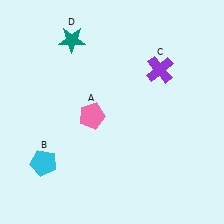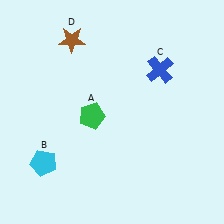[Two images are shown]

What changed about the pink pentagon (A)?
In Image 1, A is pink. In Image 2, it changed to green.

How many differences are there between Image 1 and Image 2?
There are 3 differences between the two images.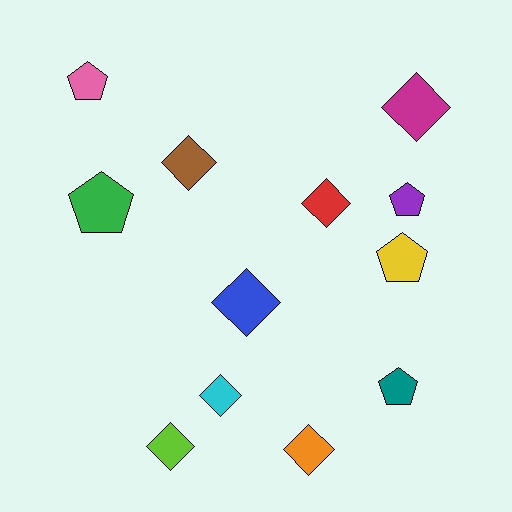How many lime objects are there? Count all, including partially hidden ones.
There is 1 lime object.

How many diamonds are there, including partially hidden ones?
There are 7 diamonds.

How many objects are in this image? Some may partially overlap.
There are 12 objects.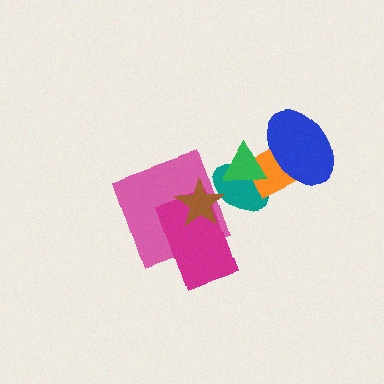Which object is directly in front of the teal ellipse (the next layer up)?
The orange diamond is directly in front of the teal ellipse.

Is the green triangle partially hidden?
Yes, it is partially covered by another shape.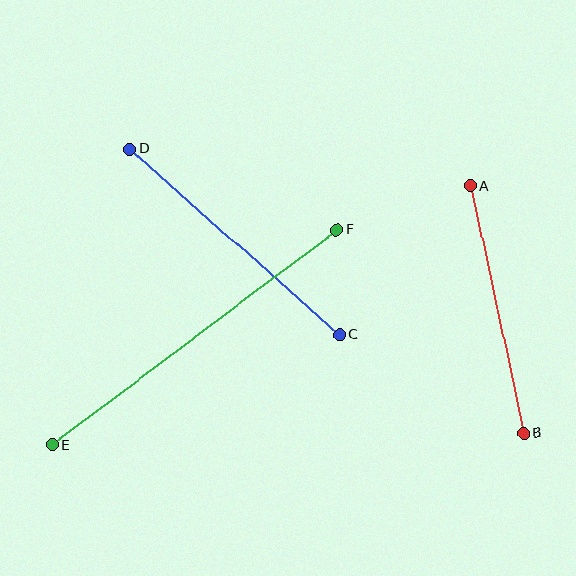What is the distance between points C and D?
The distance is approximately 281 pixels.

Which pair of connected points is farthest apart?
Points E and F are farthest apart.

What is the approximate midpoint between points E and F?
The midpoint is at approximately (195, 337) pixels.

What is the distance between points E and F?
The distance is approximately 358 pixels.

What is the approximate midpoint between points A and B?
The midpoint is at approximately (497, 309) pixels.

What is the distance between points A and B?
The distance is approximately 252 pixels.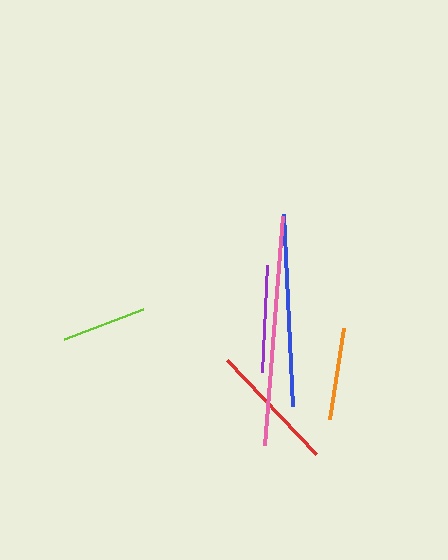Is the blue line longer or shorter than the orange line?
The blue line is longer than the orange line.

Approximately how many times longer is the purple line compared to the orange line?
The purple line is approximately 1.2 times the length of the orange line.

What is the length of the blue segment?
The blue segment is approximately 193 pixels long.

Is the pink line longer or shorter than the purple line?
The pink line is longer than the purple line.